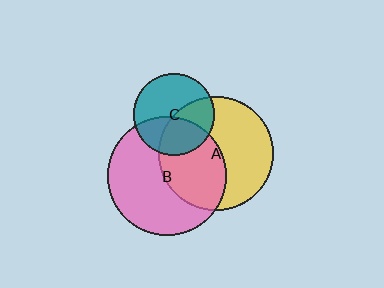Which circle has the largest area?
Circle B (pink).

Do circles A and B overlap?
Yes.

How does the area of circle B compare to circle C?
Approximately 2.1 times.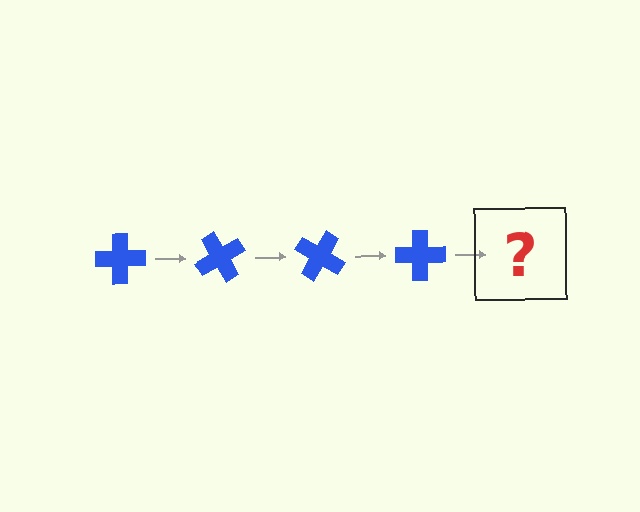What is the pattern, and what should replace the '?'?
The pattern is that the cross rotates 60 degrees each step. The '?' should be a blue cross rotated 240 degrees.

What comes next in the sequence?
The next element should be a blue cross rotated 240 degrees.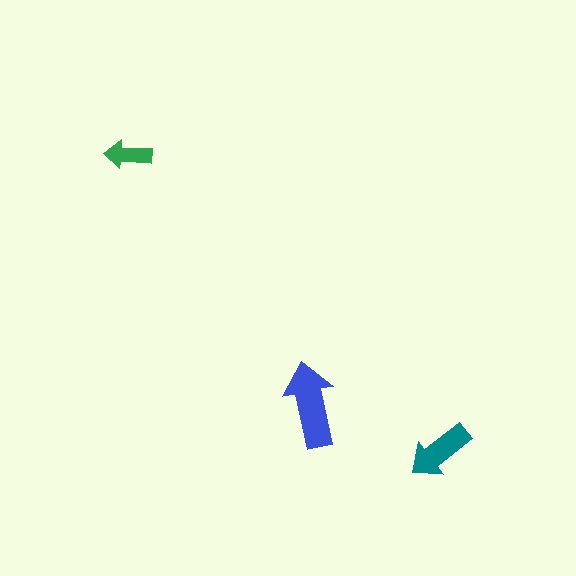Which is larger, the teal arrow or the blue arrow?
The blue one.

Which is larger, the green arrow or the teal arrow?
The teal one.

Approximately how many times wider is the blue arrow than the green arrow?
About 2 times wider.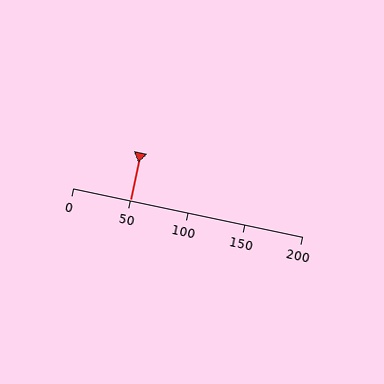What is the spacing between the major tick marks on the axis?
The major ticks are spaced 50 apart.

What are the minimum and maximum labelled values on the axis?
The axis runs from 0 to 200.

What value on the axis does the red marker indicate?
The marker indicates approximately 50.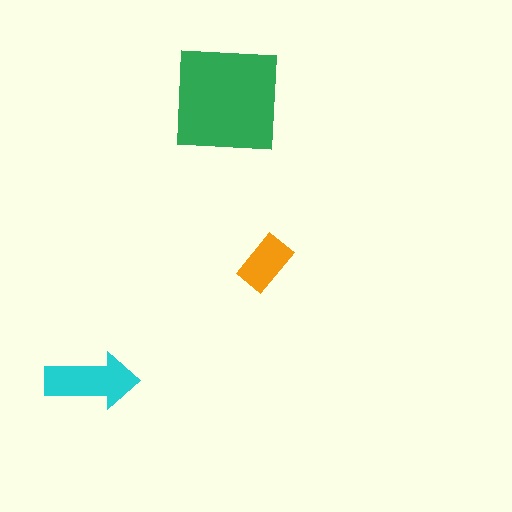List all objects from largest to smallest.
The green square, the cyan arrow, the orange rectangle.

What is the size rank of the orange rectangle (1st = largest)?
3rd.